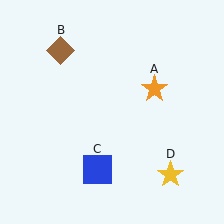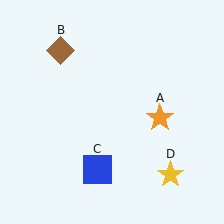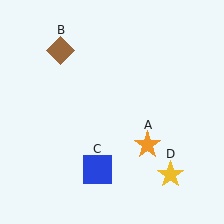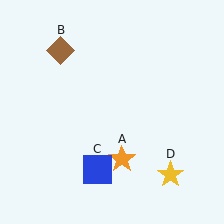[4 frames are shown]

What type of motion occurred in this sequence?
The orange star (object A) rotated clockwise around the center of the scene.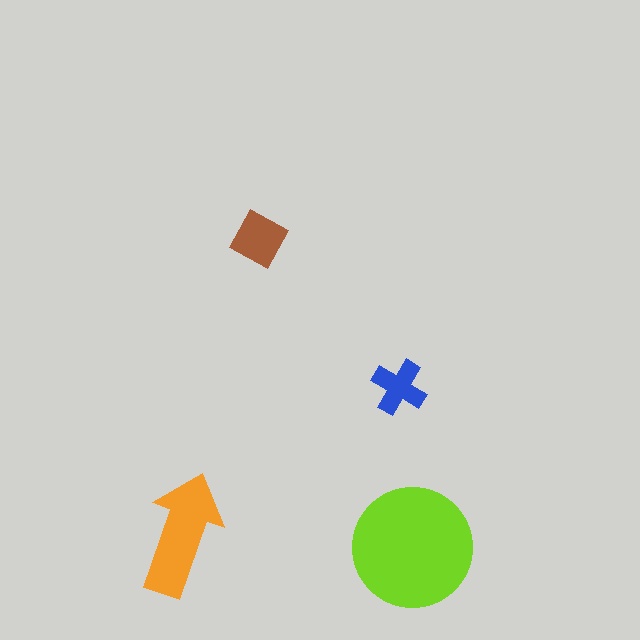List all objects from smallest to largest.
The blue cross, the brown diamond, the orange arrow, the lime circle.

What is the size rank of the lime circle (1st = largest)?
1st.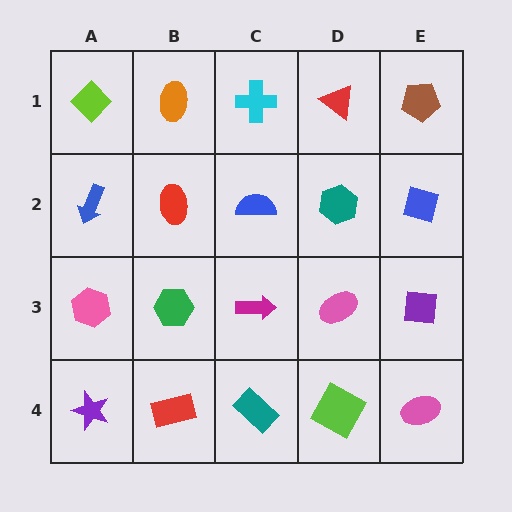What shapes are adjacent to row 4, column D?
A pink ellipse (row 3, column D), a teal rectangle (row 4, column C), a pink ellipse (row 4, column E).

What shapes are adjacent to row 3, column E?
A blue square (row 2, column E), a pink ellipse (row 4, column E), a pink ellipse (row 3, column D).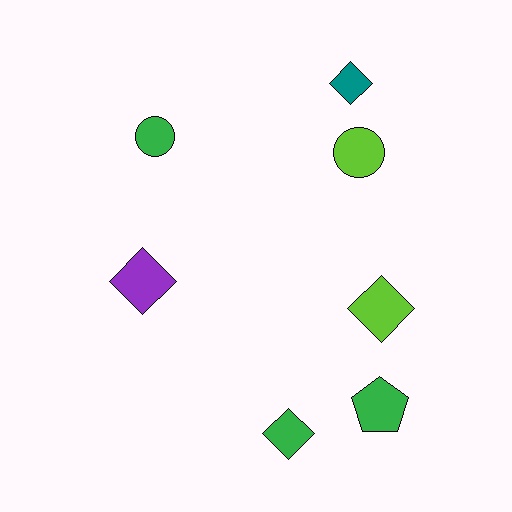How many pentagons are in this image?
There is 1 pentagon.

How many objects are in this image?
There are 7 objects.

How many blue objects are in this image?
There are no blue objects.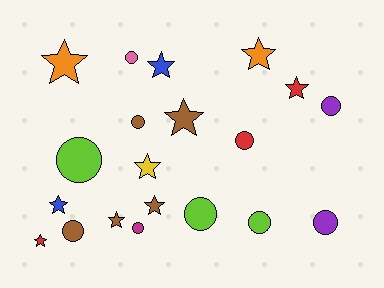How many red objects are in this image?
There are 3 red objects.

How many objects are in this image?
There are 20 objects.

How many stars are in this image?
There are 10 stars.